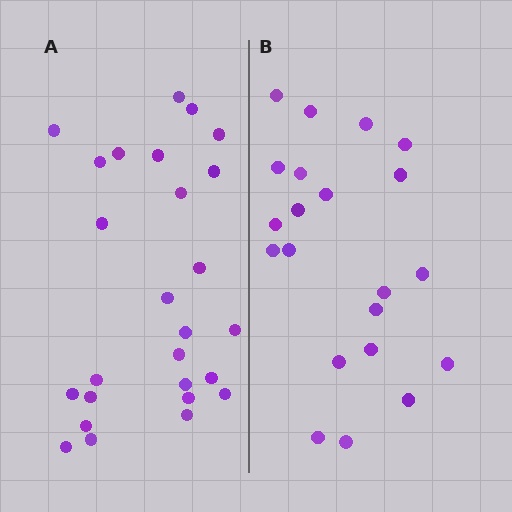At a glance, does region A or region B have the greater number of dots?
Region A (the left region) has more dots.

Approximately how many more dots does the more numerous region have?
Region A has about 5 more dots than region B.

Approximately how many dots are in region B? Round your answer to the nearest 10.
About 20 dots. (The exact count is 21, which rounds to 20.)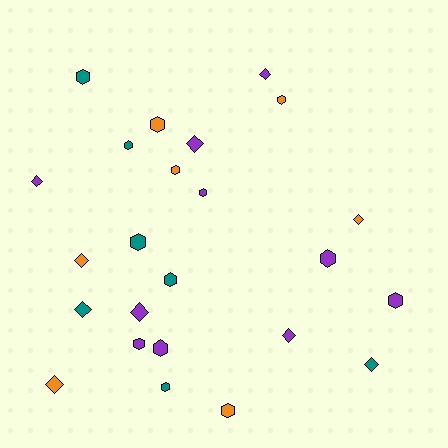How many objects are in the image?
There are 24 objects.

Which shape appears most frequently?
Hexagon, with 14 objects.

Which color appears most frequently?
Purple, with 10 objects.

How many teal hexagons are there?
There are 5 teal hexagons.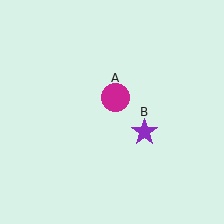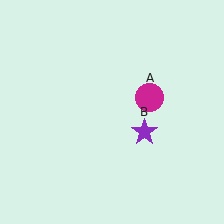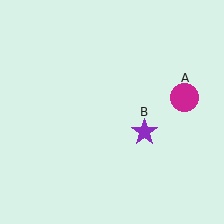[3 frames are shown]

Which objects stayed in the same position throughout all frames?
Purple star (object B) remained stationary.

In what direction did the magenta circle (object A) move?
The magenta circle (object A) moved right.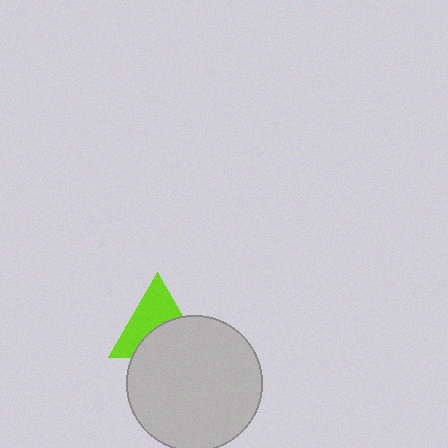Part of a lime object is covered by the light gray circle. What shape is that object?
It is a triangle.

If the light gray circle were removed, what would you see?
You would see the complete lime triangle.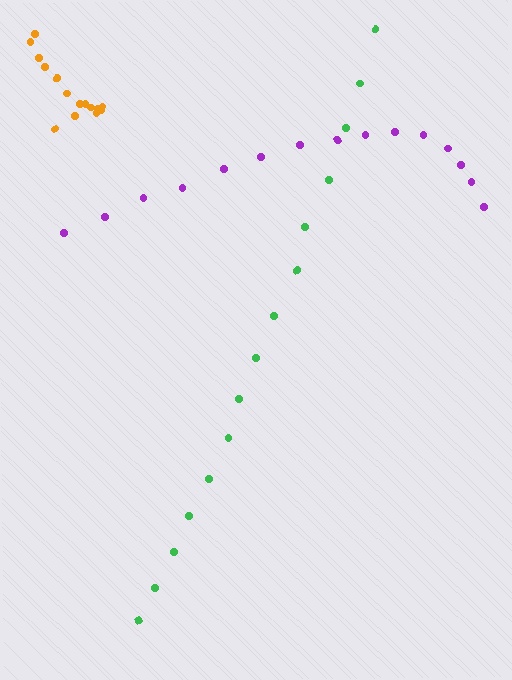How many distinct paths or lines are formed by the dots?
There are 3 distinct paths.